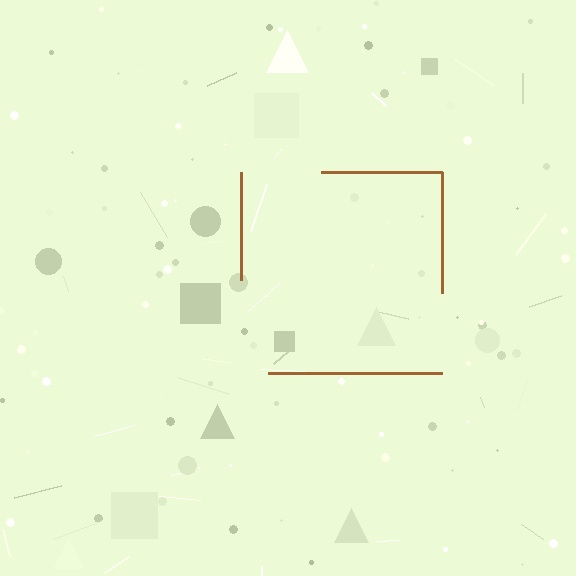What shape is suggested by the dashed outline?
The dashed outline suggests a square.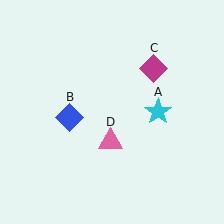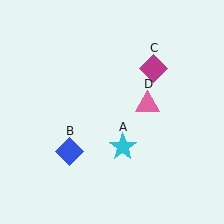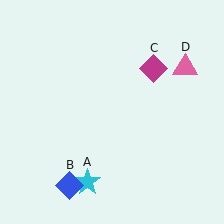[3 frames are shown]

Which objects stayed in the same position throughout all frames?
Magenta diamond (object C) remained stationary.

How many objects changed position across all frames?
3 objects changed position: cyan star (object A), blue diamond (object B), pink triangle (object D).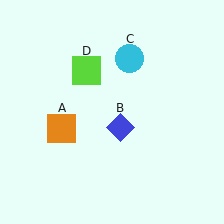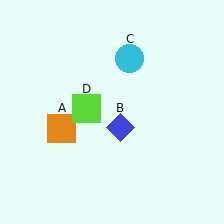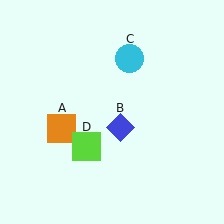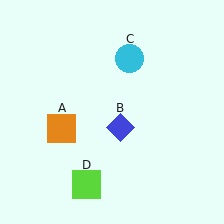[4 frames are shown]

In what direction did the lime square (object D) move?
The lime square (object D) moved down.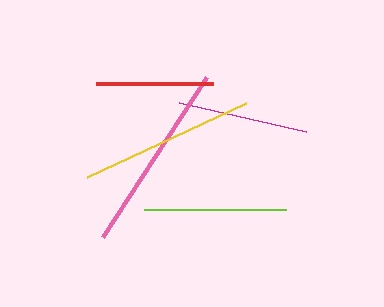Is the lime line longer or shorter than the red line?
The lime line is longer than the red line.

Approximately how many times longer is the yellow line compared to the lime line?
The yellow line is approximately 1.2 times the length of the lime line.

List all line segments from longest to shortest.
From longest to shortest: pink, yellow, lime, magenta, red.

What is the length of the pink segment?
The pink segment is approximately 191 pixels long.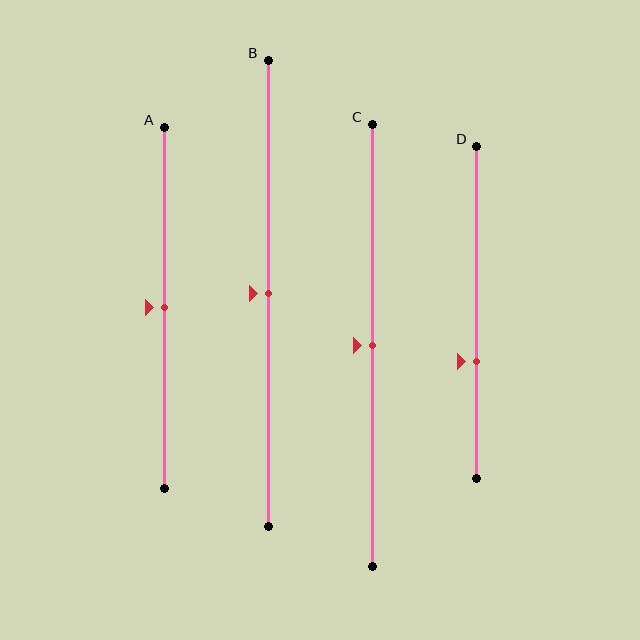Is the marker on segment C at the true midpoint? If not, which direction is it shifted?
Yes, the marker on segment C is at the true midpoint.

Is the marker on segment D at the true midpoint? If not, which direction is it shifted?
No, the marker on segment D is shifted downward by about 15% of the segment length.